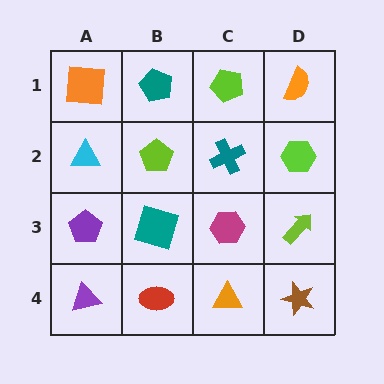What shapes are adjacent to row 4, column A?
A purple pentagon (row 3, column A), a red ellipse (row 4, column B).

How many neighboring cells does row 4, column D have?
2.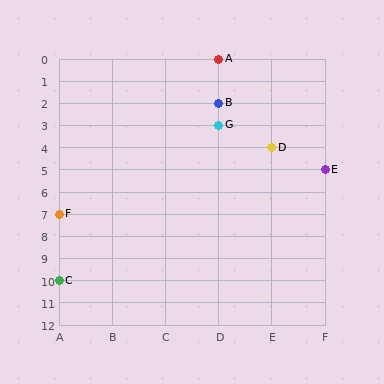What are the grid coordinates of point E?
Point E is at grid coordinates (F, 5).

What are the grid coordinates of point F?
Point F is at grid coordinates (A, 7).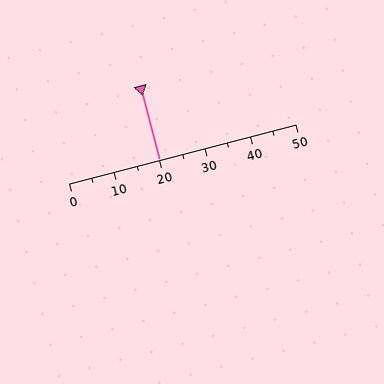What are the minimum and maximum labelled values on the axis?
The axis runs from 0 to 50.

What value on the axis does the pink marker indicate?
The marker indicates approximately 20.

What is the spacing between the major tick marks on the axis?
The major ticks are spaced 10 apart.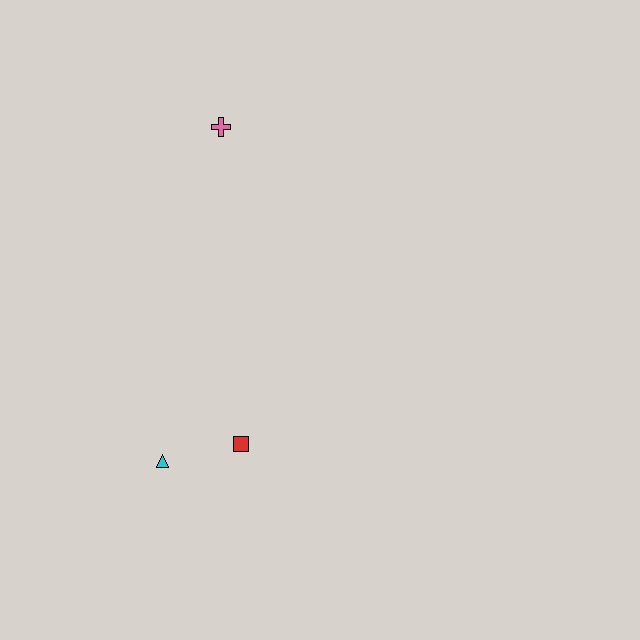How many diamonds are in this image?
There are no diamonds.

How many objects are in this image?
There are 3 objects.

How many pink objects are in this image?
There is 1 pink object.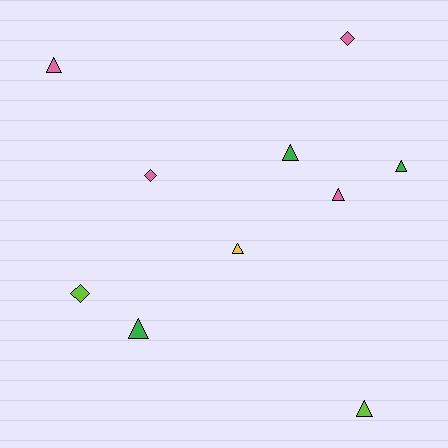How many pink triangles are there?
There are 2 pink triangles.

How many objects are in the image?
There are 10 objects.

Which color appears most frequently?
Pink, with 4 objects.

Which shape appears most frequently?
Triangle, with 7 objects.